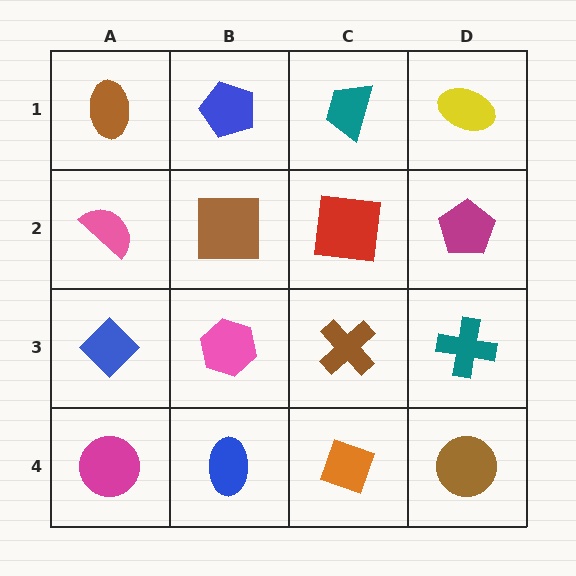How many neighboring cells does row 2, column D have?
3.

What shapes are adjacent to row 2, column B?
A blue pentagon (row 1, column B), a pink hexagon (row 3, column B), a pink semicircle (row 2, column A), a red square (row 2, column C).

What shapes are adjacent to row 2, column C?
A teal trapezoid (row 1, column C), a brown cross (row 3, column C), a brown square (row 2, column B), a magenta pentagon (row 2, column D).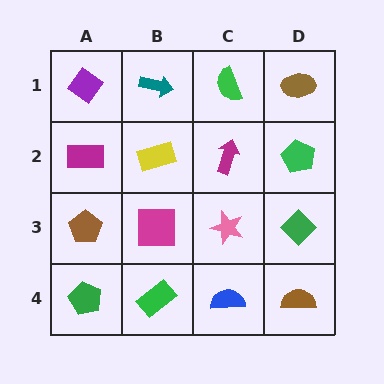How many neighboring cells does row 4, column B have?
3.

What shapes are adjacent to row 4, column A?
A brown pentagon (row 3, column A), a green rectangle (row 4, column B).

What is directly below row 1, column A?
A magenta rectangle.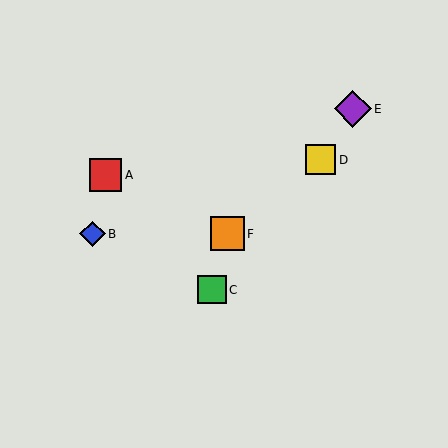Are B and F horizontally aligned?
Yes, both are at y≈234.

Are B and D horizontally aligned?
No, B is at y≈234 and D is at y≈160.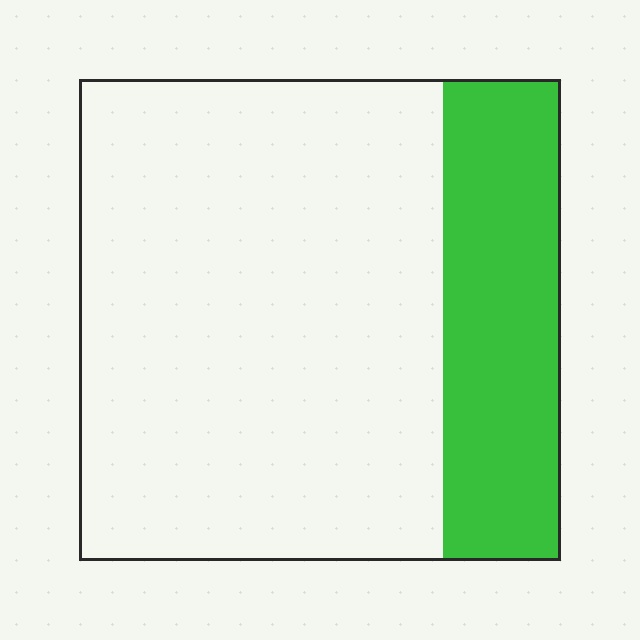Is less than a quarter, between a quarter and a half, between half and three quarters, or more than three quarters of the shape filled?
Less than a quarter.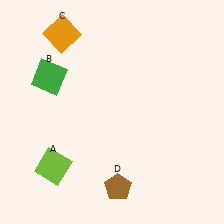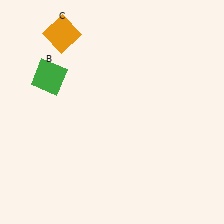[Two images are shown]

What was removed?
The lime square (A), the brown pentagon (D) were removed in Image 2.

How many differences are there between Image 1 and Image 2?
There are 2 differences between the two images.